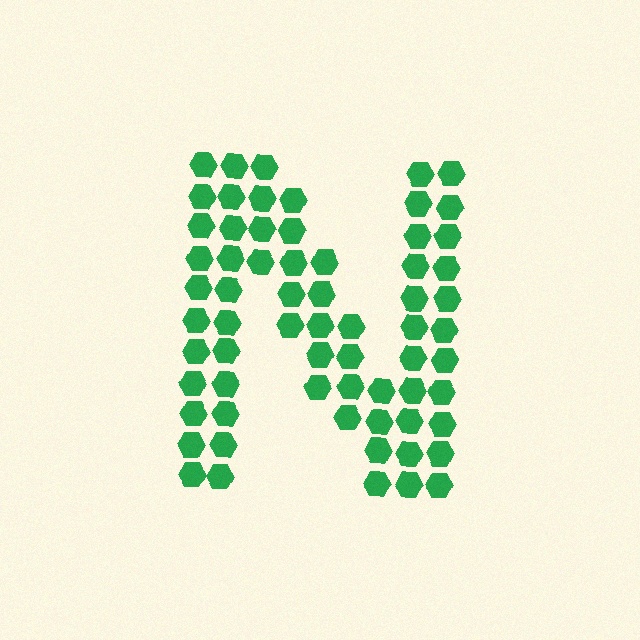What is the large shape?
The large shape is the letter N.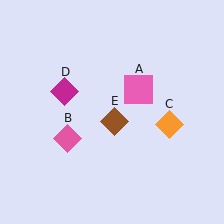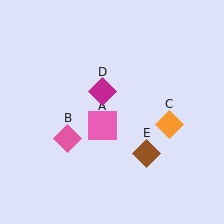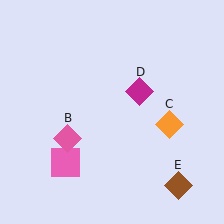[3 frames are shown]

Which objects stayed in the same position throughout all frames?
Pink diamond (object B) and orange diamond (object C) remained stationary.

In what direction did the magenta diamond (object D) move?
The magenta diamond (object D) moved right.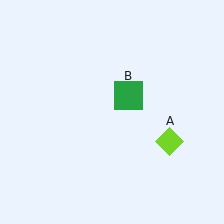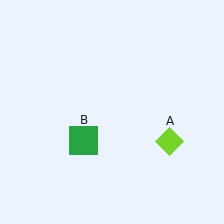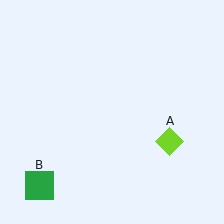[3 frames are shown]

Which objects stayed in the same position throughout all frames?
Lime diamond (object A) remained stationary.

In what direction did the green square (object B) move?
The green square (object B) moved down and to the left.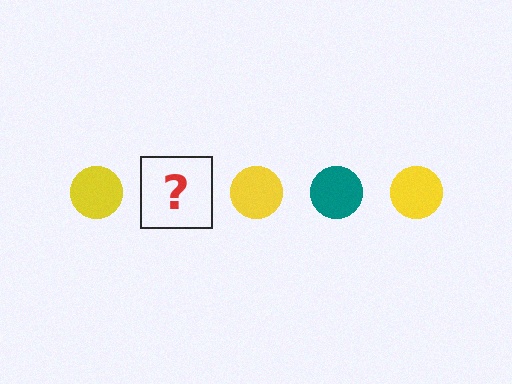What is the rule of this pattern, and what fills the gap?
The rule is that the pattern cycles through yellow, teal circles. The gap should be filled with a teal circle.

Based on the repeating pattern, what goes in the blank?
The blank should be a teal circle.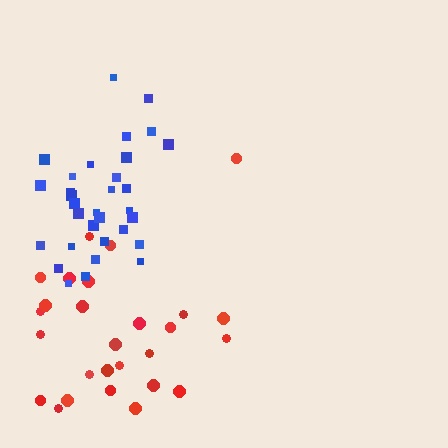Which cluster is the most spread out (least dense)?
Red.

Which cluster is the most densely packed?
Blue.